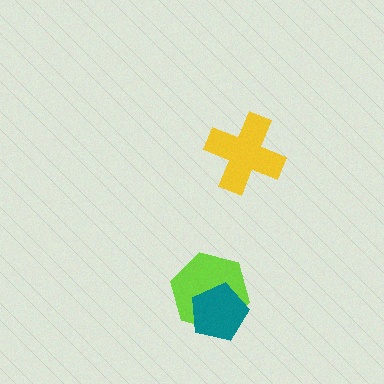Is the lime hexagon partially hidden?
Yes, it is partially covered by another shape.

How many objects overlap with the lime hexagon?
1 object overlaps with the lime hexagon.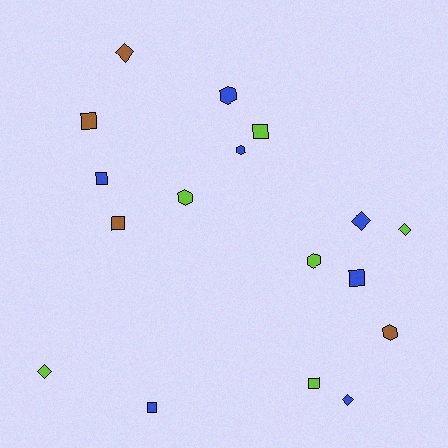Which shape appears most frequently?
Square, with 7 objects.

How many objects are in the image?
There are 17 objects.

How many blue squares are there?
There are 3 blue squares.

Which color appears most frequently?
Blue, with 7 objects.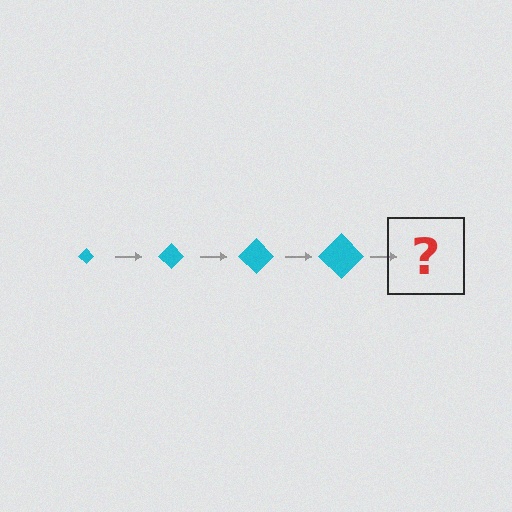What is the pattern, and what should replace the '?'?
The pattern is that the diamond gets progressively larger each step. The '?' should be a cyan diamond, larger than the previous one.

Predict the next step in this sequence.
The next step is a cyan diamond, larger than the previous one.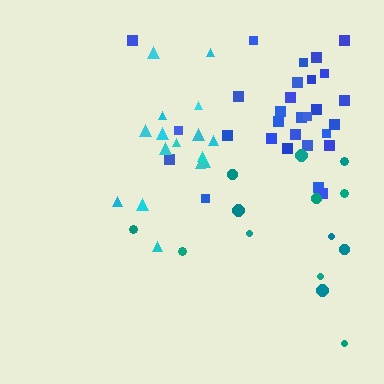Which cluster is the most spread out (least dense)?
Teal.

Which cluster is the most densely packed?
Cyan.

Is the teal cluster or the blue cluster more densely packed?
Blue.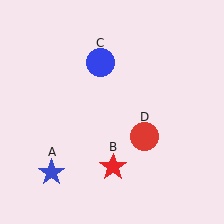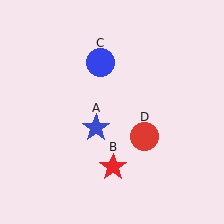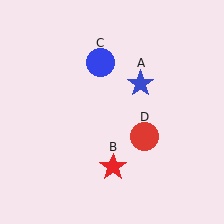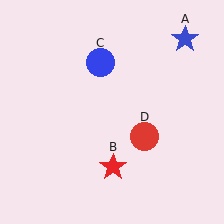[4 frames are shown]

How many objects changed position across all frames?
1 object changed position: blue star (object A).